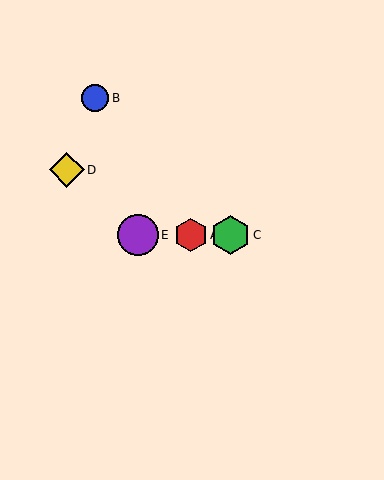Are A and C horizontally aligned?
Yes, both are at y≈235.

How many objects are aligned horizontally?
3 objects (A, C, E) are aligned horizontally.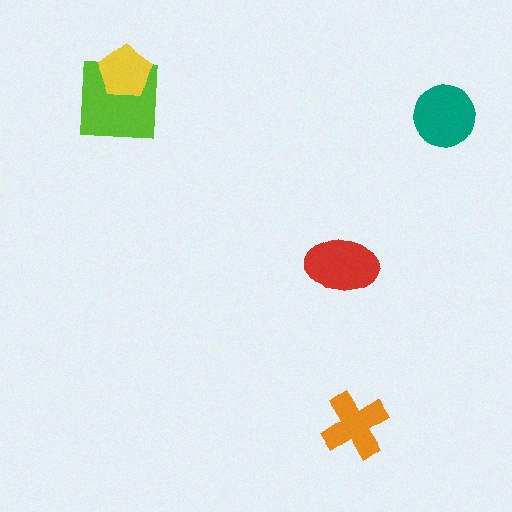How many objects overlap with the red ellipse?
0 objects overlap with the red ellipse.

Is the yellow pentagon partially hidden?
No, no other shape covers it.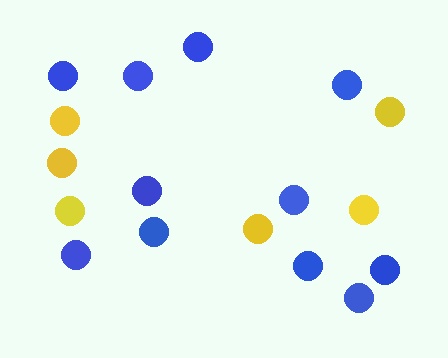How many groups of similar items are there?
There are 2 groups: one group of blue circles (11) and one group of yellow circles (6).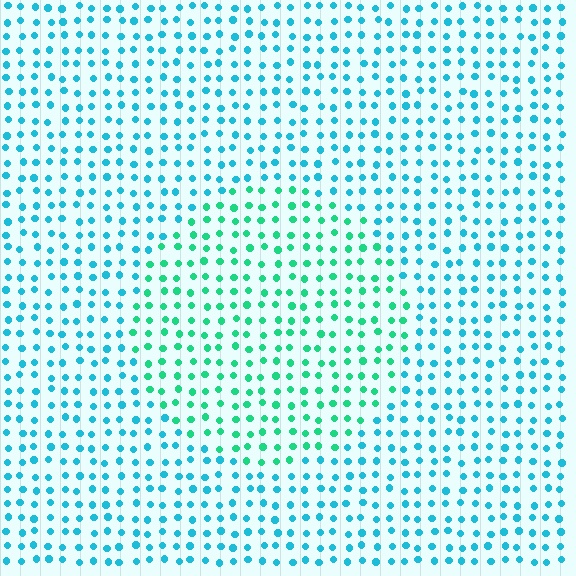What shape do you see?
I see a circle.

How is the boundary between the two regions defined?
The boundary is defined purely by a slight shift in hue (about 36 degrees). Spacing, size, and orientation are identical on both sides.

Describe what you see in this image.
The image is filled with small cyan elements in a uniform arrangement. A circle-shaped region is visible where the elements are tinted to a slightly different hue, forming a subtle color boundary.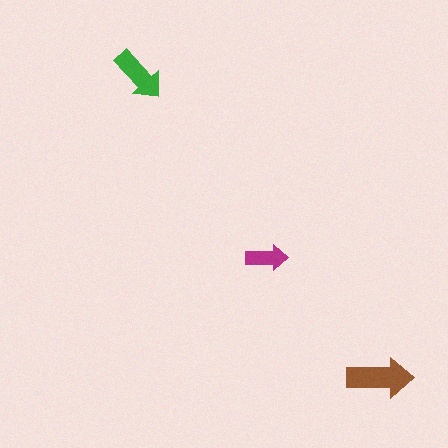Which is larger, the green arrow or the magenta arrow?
The green one.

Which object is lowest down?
The brown arrow is bottommost.